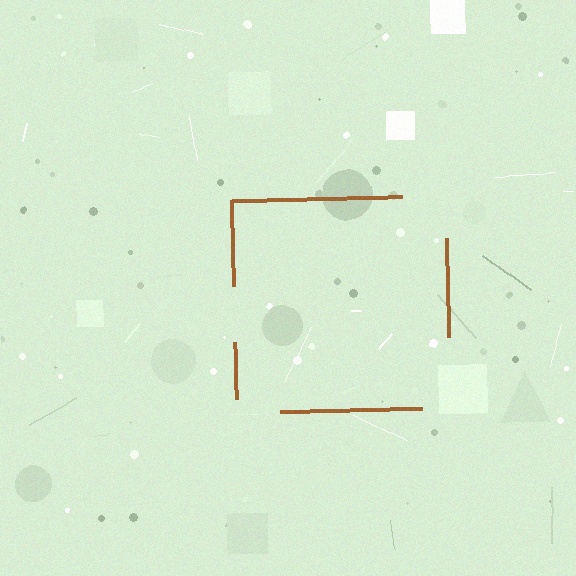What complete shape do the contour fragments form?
The contour fragments form a square.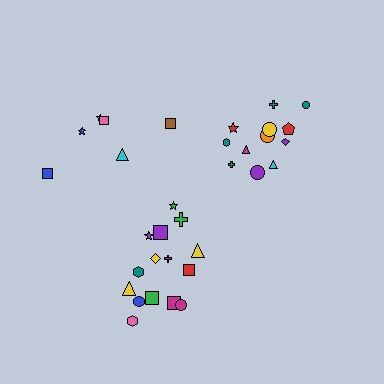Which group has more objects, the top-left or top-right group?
The top-right group.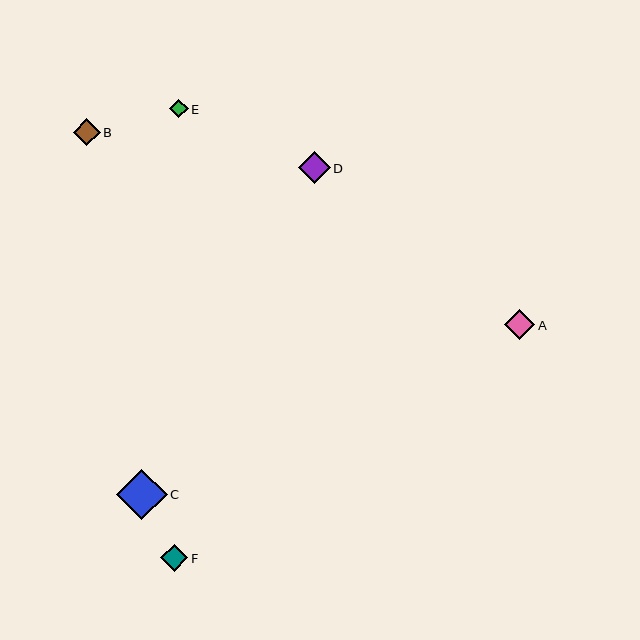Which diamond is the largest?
Diamond C is the largest with a size of approximately 51 pixels.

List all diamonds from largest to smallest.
From largest to smallest: C, D, A, F, B, E.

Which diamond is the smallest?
Diamond E is the smallest with a size of approximately 18 pixels.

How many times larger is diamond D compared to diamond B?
Diamond D is approximately 1.2 times the size of diamond B.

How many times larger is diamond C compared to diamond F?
Diamond C is approximately 1.9 times the size of diamond F.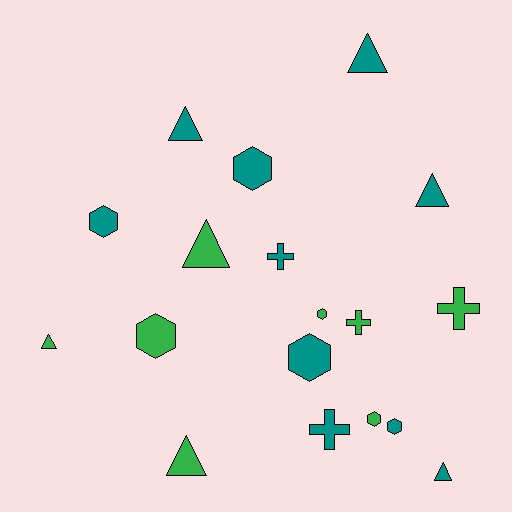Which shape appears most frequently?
Triangle, with 7 objects.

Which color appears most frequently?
Teal, with 10 objects.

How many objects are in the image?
There are 18 objects.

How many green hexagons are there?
There are 3 green hexagons.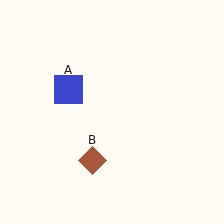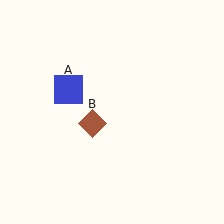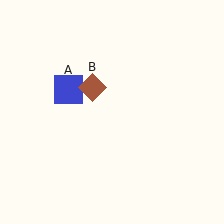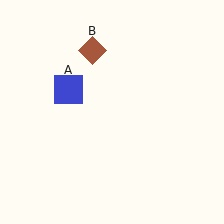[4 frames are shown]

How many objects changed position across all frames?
1 object changed position: brown diamond (object B).